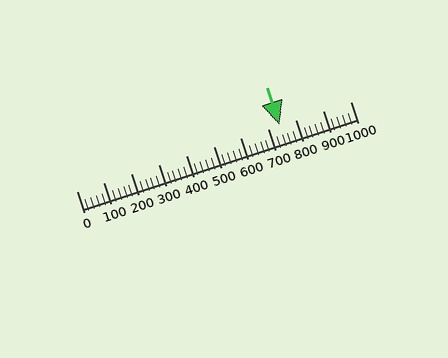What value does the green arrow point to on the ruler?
The green arrow points to approximately 740.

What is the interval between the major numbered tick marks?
The major tick marks are spaced 100 units apart.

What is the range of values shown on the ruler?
The ruler shows values from 0 to 1000.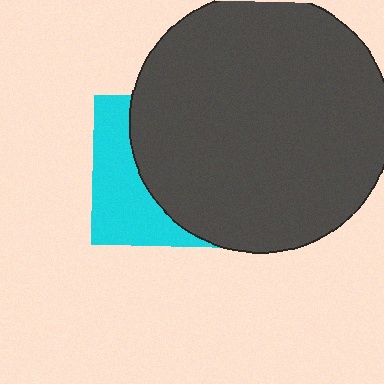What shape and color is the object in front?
The object in front is a dark gray circle.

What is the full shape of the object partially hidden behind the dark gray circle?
The partially hidden object is a cyan square.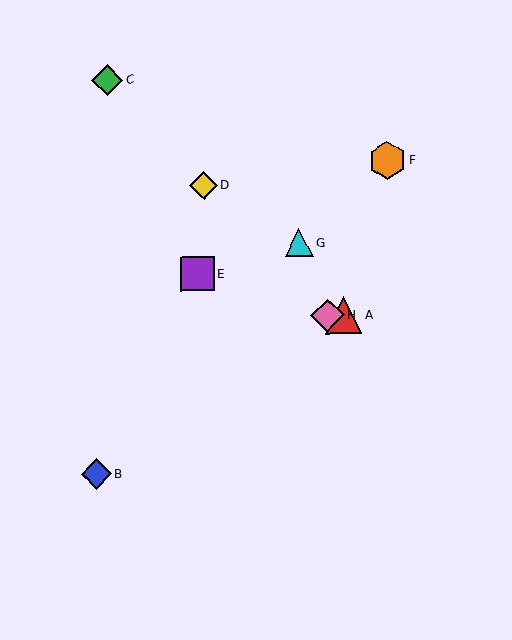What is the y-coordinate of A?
Object A is at y≈315.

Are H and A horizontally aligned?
Yes, both are at y≈316.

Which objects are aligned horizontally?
Objects A, H are aligned horizontally.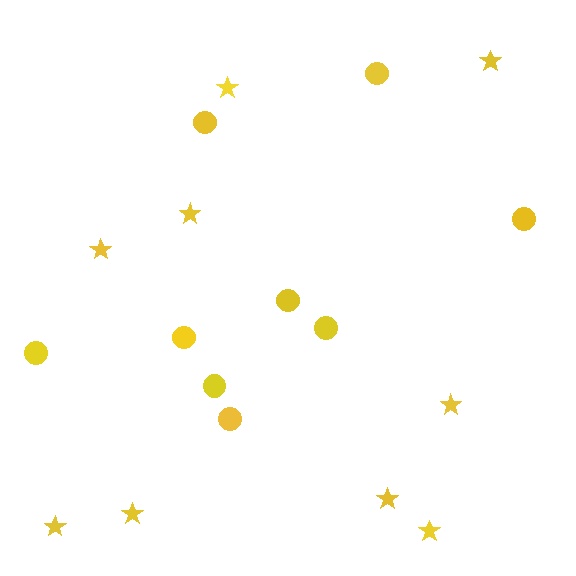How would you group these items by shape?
There are 2 groups: one group of stars (9) and one group of circles (9).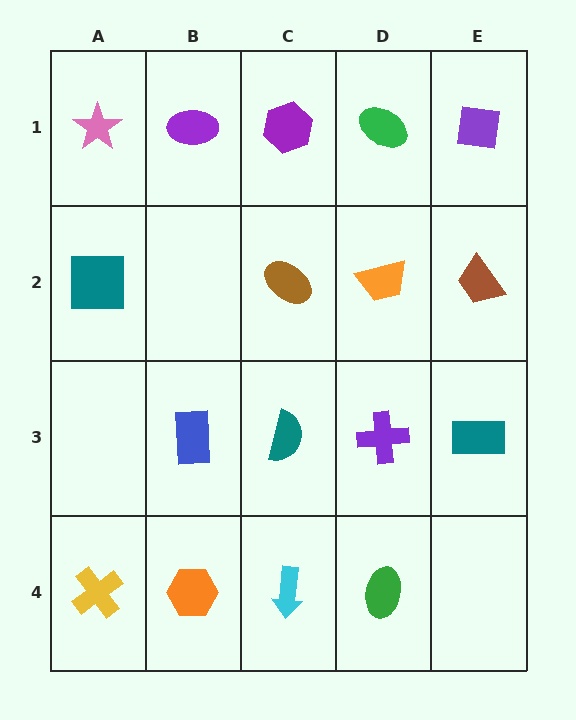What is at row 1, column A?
A pink star.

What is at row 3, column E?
A teal rectangle.